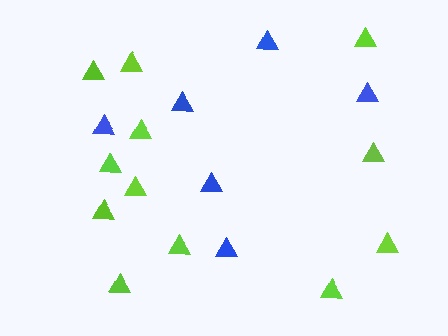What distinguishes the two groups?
There are 2 groups: one group of blue triangles (6) and one group of lime triangles (12).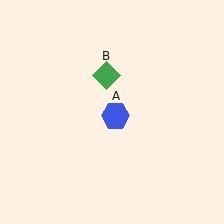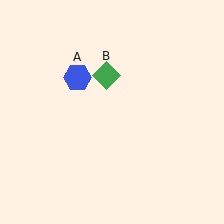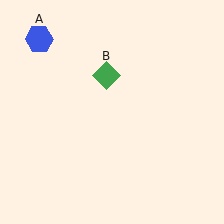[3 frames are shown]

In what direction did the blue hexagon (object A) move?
The blue hexagon (object A) moved up and to the left.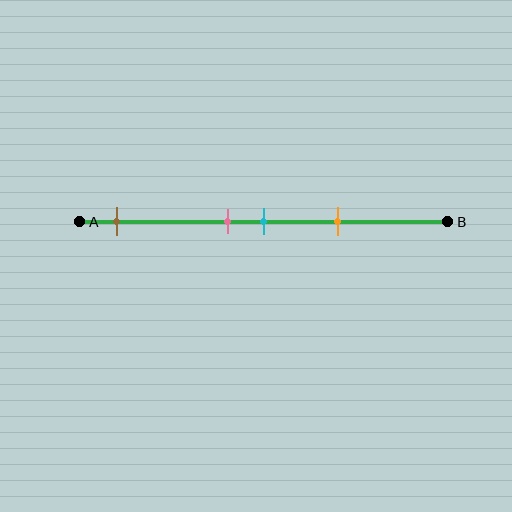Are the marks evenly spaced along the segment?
No, the marks are not evenly spaced.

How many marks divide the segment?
There are 4 marks dividing the segment.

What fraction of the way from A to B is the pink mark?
The pink mark is approximately 40% (0.4) of the way from A to B.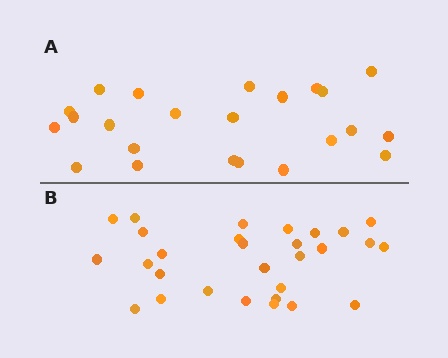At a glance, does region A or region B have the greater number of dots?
Region B (the bottom region) has more dots.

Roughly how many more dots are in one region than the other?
Region B has about 6 more dots than region A.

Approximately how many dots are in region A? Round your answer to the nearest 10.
About 20 dots. (The exact count is 23, which rounds to 20.)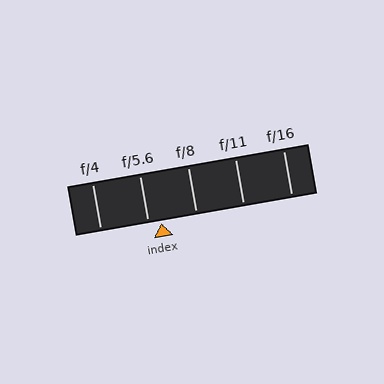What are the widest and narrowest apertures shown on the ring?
The widest aperture shown is f/4 and the narrowest is f/16.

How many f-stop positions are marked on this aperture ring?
There are 5 f-stop positions marked.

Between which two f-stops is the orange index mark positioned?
The index mark is between f/5.6 and f/8.